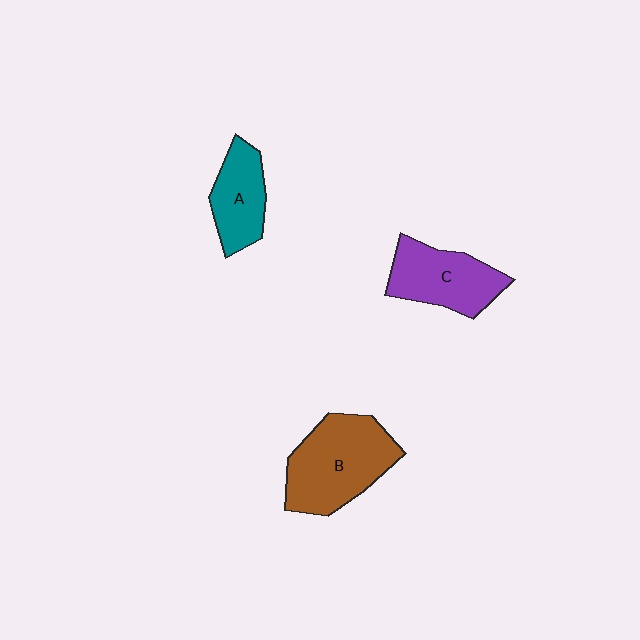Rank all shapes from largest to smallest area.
From largest to smallest: B (brown), C (purple), A (teal).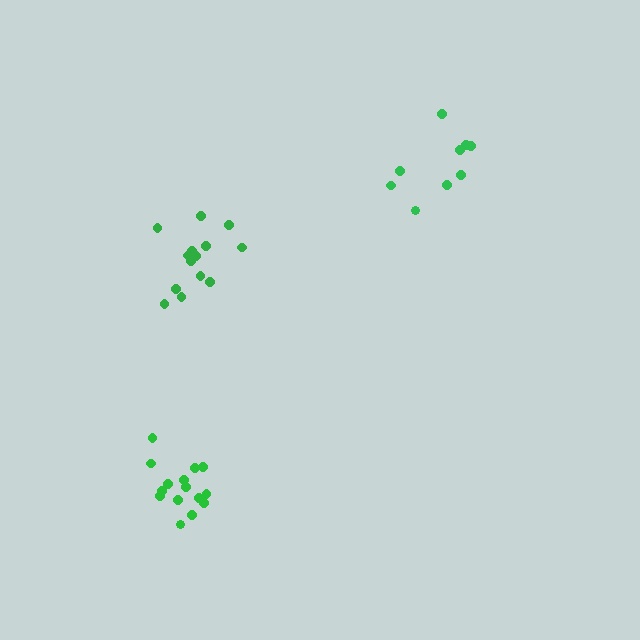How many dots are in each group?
Group 1: 14 dots, Group 2: 9 dots, Group 3: 15 dots (38 total).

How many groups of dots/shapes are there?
There are 3 groups.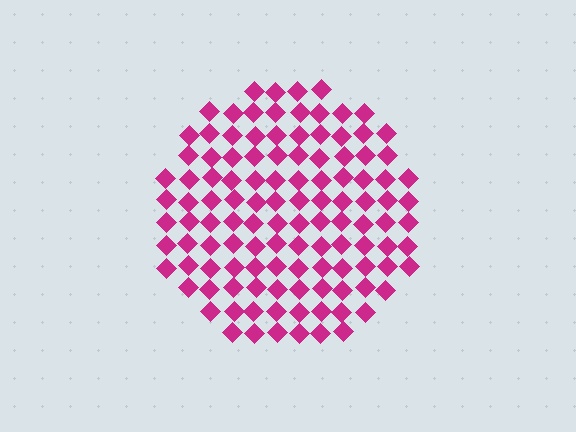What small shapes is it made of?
It is made of small diamonds.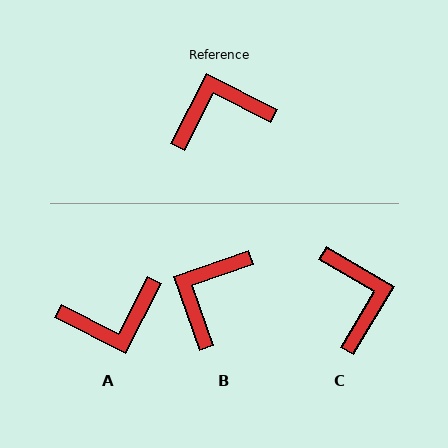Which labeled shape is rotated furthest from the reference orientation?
A, about 180 degrees away.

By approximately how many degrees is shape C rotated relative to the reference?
Approximately 93 degrees clockwise.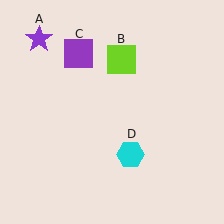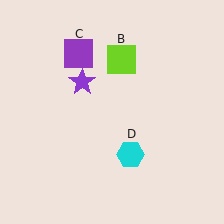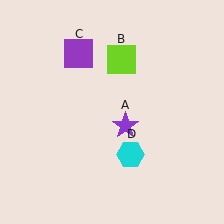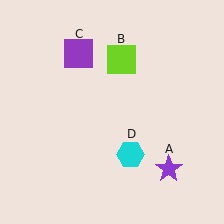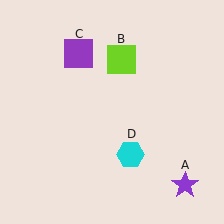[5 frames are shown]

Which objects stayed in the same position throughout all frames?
Lime square (object B) and purple square (object C) and cyan hexagon (object D) remained stationary.